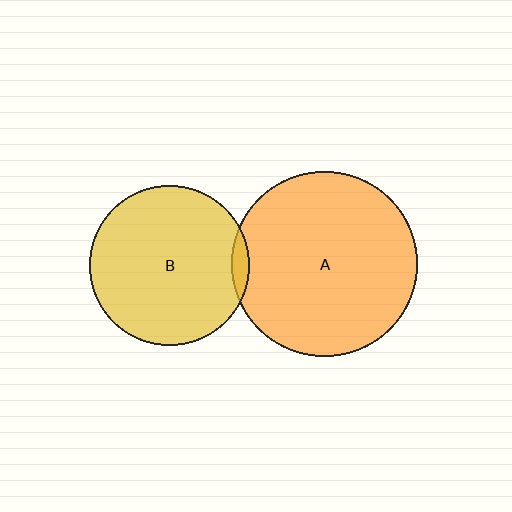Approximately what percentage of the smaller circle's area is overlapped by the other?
Approximately 5%.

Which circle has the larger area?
Circle A (orange).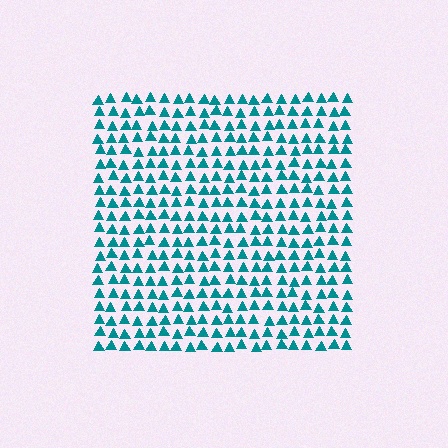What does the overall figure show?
The overall figure shows a square.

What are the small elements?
The small elements are triangles.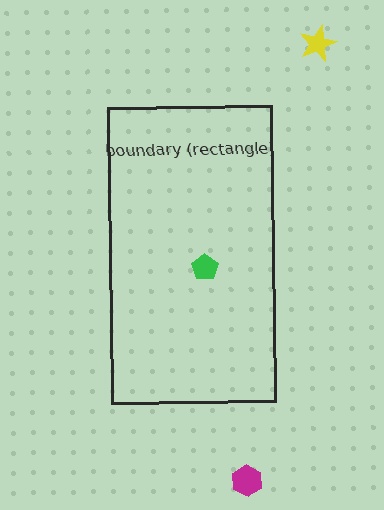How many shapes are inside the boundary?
1 inside, 2 outside.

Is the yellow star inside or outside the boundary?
Outside.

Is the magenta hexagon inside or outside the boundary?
Outside.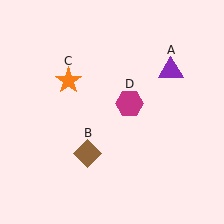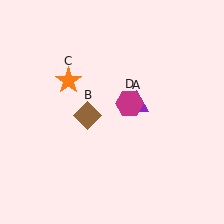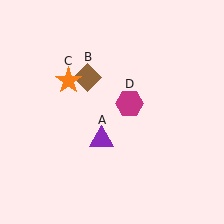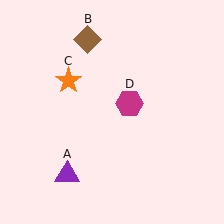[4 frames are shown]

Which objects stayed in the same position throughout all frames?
Orange star (object C) and magenta hexagon (object D) remained stationary.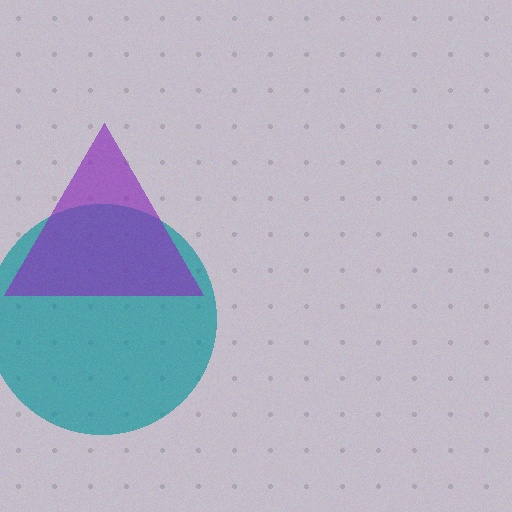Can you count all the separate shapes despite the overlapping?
Yes, there are 2 separate shapes.